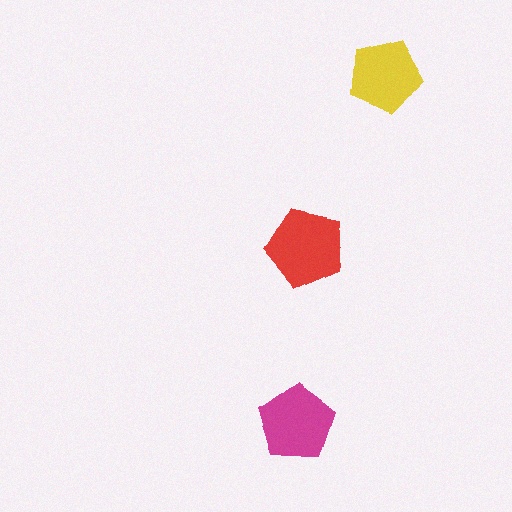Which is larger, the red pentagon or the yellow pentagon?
The red one.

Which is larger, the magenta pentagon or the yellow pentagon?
The magenta one.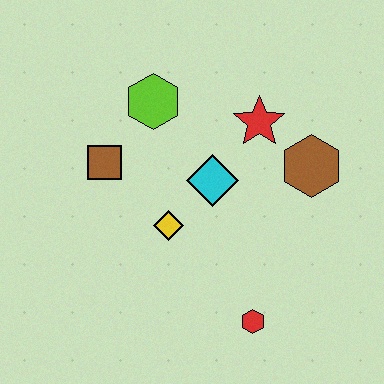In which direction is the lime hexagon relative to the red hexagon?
The lime hexagon is above the red hexagon.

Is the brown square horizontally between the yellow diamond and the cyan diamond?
No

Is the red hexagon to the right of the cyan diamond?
Yes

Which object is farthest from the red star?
The red hexagon is farthest from the red star.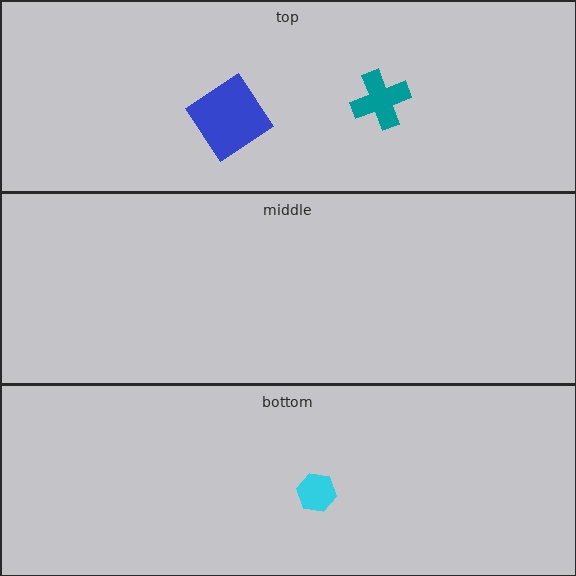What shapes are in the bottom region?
The cyan hexagon.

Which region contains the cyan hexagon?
The bottom region.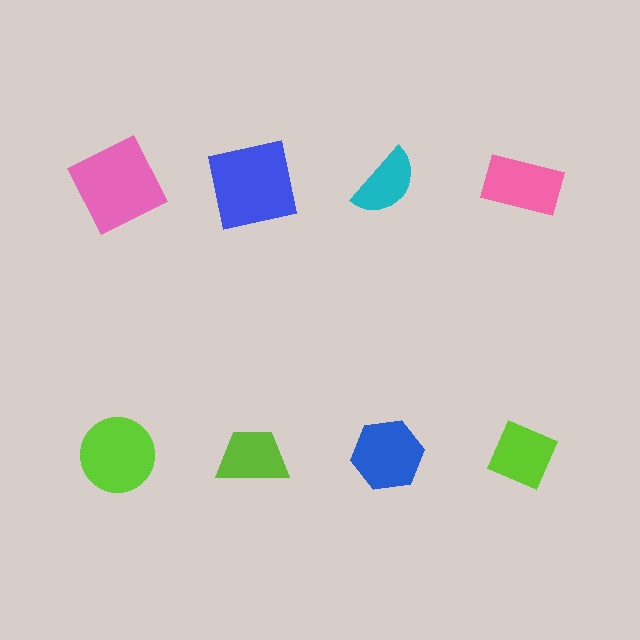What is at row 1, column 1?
A pink square.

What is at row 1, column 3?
A cyan semicircle.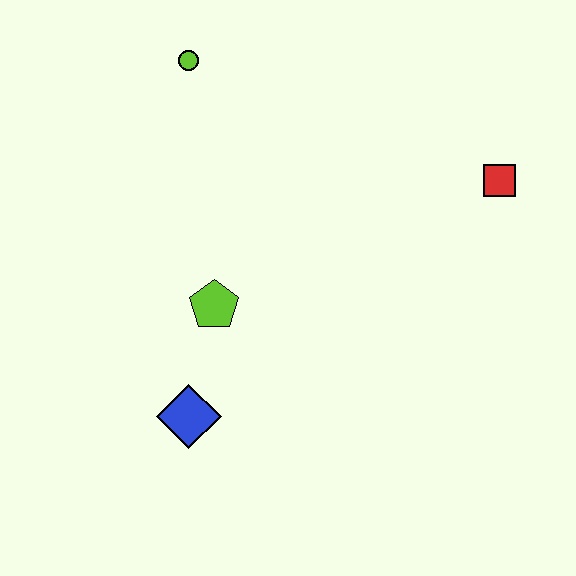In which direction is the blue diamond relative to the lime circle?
The blue diamond is below the lime circle.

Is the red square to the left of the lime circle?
No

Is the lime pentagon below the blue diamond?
No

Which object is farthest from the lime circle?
The blue diamond is farthest from the lime circle.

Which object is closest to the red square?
The lime pentagon is closest to the red square.